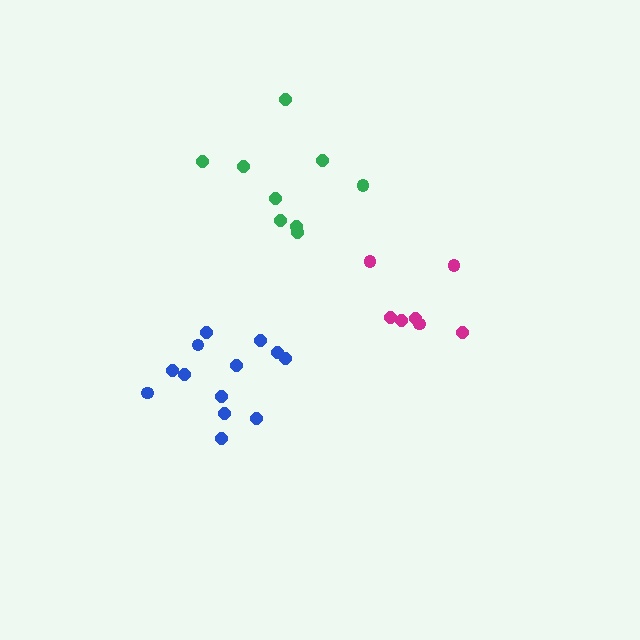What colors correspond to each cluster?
The clusters are colored: blue, green, magenta.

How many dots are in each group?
Group 1: 13 dots, Group 2: 9 dots, Group 3: 7 dots (29 total).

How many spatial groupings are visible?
There are 3 spatial groupings.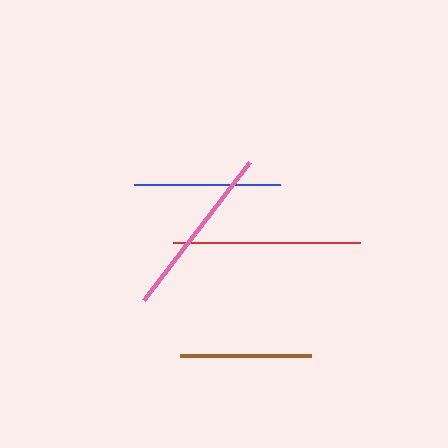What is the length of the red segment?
The red segment is approximately 187 pixels long.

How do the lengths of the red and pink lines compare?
The red and pink lines are approximately the same length.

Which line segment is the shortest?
The brown line is the shortest at approximately 131 pixels.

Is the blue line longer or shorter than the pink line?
The pink line is longer than the blue line.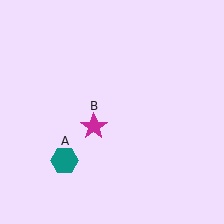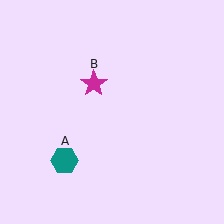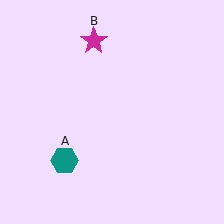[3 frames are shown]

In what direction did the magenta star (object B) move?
The magenta star (object B) moved up.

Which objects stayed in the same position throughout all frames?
Teal hexagon (object A) remained stationary.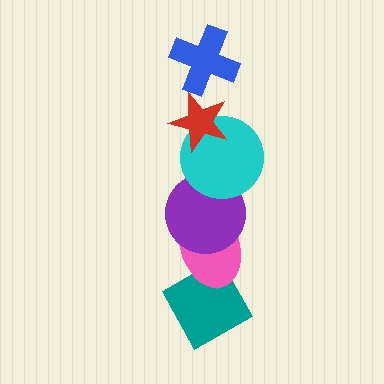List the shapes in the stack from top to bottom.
From top to bottom: the blue cross, the red star, the cyan circle, the purple circle, the pink ellipse, the teal diamond.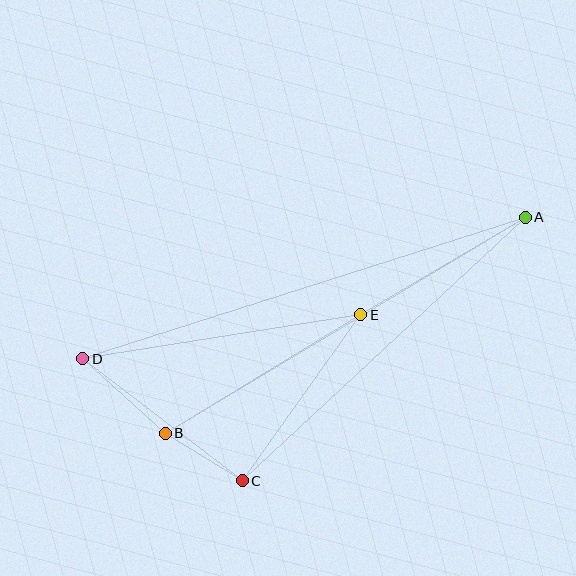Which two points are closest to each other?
Points B and C are closest to each other.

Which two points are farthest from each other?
Points A and D are farthest from each other.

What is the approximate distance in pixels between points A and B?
The distance between A and B is approximately 420 pixels.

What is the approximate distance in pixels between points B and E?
The distance between B and E is approximately 229 pixels.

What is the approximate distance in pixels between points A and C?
The distance between A and C is approximately 387 pixels.